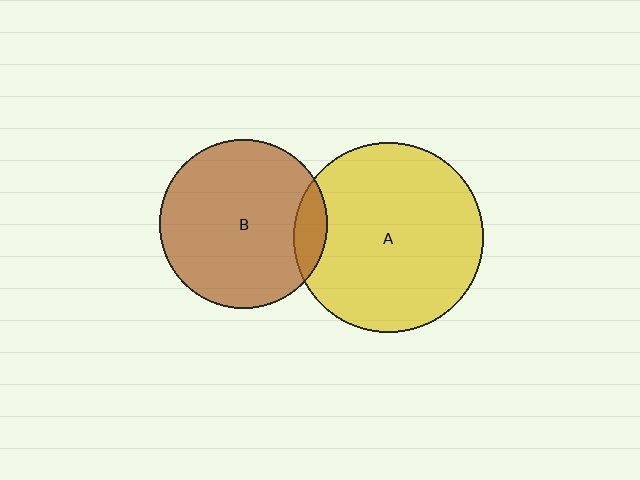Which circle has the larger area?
Circle A (yellow).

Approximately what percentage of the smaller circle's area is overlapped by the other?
Approximately 10%.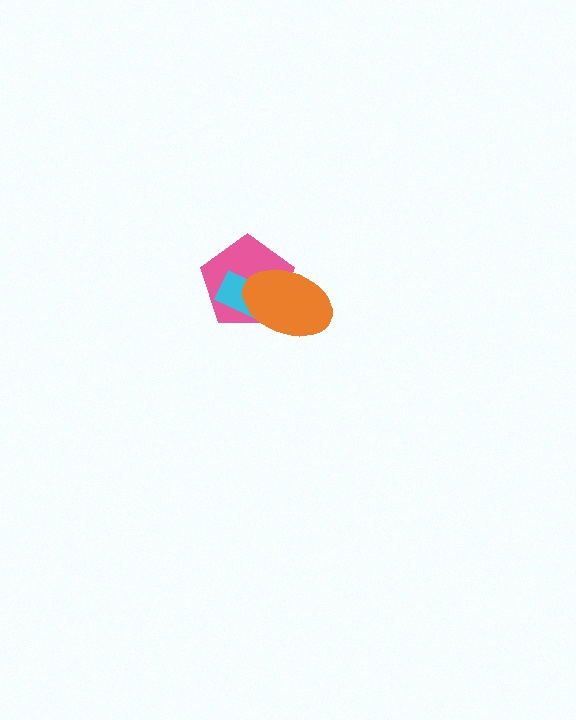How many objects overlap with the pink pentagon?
2 objects overlap with the pink pentagon.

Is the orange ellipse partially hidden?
No, no other shape covers it.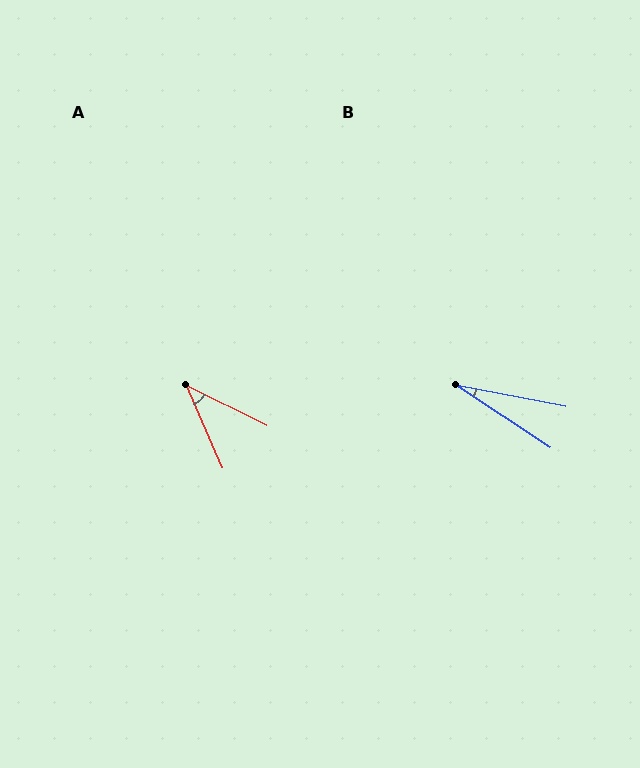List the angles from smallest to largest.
B (23°), A (40°).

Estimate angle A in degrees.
Approximately 40 degrees.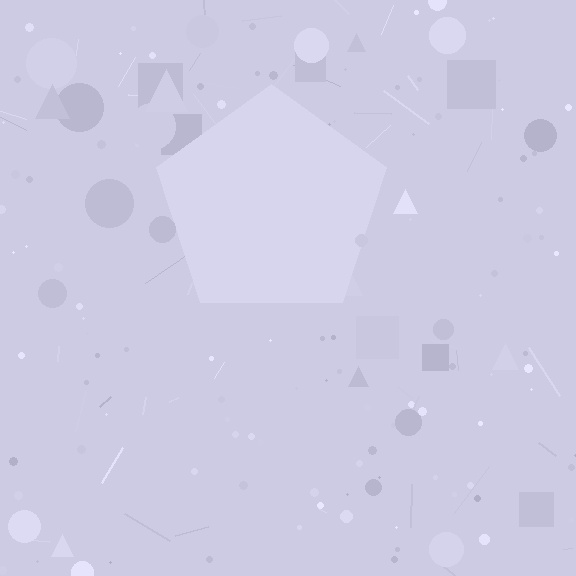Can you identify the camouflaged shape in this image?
The camouflaged shape is a pentagon.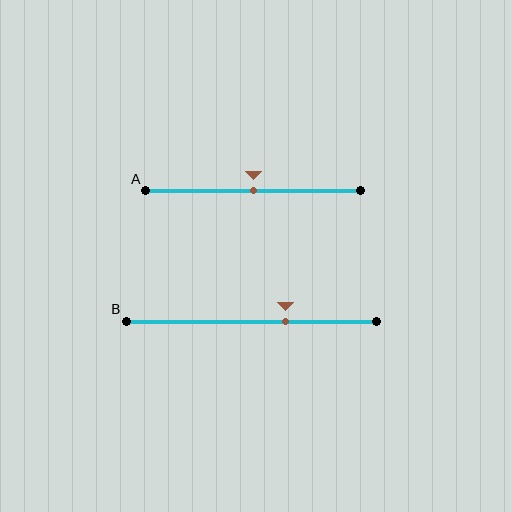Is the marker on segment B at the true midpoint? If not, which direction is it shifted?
No, the marker on segment B is shifted to the right by about 14% of the segment length.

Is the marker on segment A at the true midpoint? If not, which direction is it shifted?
Yes, the marker on segment A is at the true midpoint.